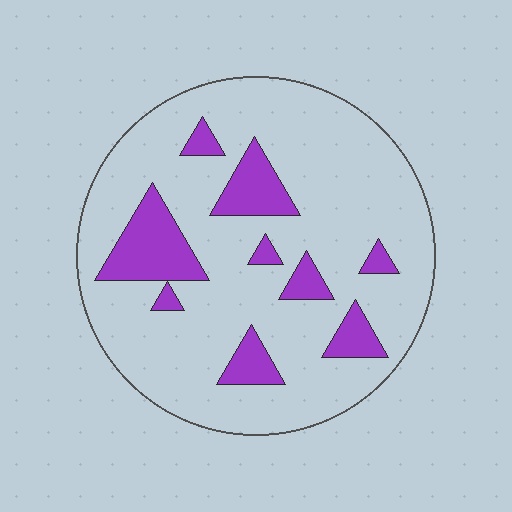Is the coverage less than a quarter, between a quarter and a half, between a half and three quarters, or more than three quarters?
Less than a quarter.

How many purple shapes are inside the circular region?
9.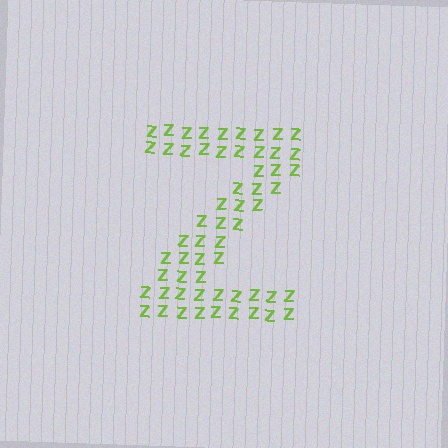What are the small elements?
The small elements are letter Z's.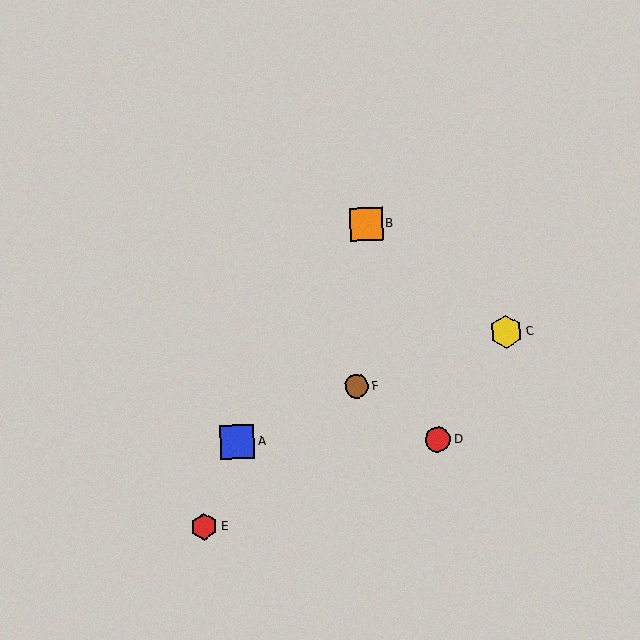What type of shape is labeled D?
Shape D is a red circle.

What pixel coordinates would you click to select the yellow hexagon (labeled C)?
Click at (506, 332) to select the yellow hexagon C.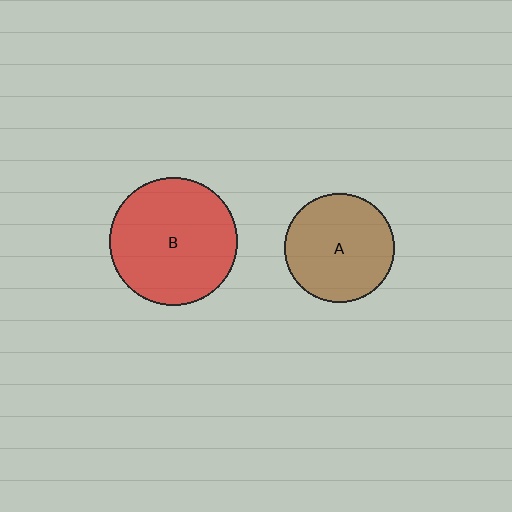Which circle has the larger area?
Circle B (red).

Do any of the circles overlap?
No, none of the circles overlap.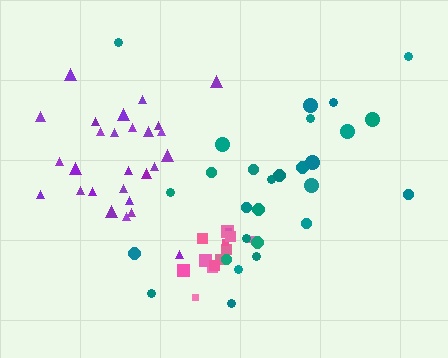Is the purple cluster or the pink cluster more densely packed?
Pink.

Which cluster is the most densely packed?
Pink.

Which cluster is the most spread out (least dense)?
Teal.